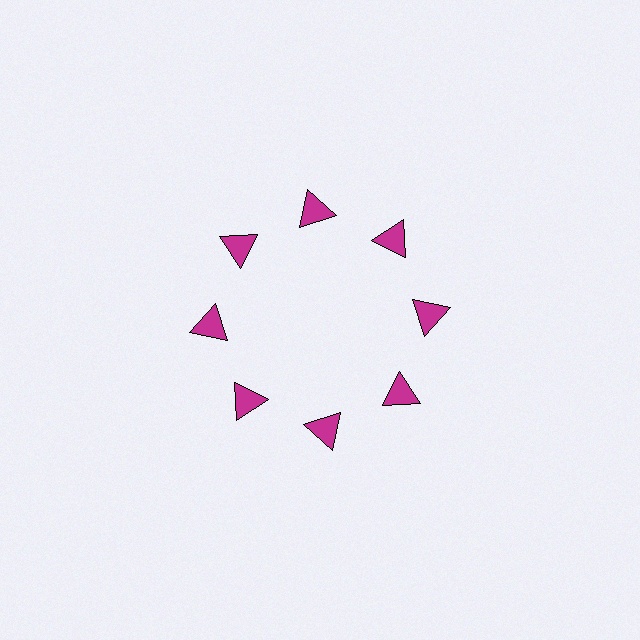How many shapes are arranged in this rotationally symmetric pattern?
There are 8 shapes, arranged in 8 groups of 1.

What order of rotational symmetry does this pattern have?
This pattern has 8-fold rotational symmetry.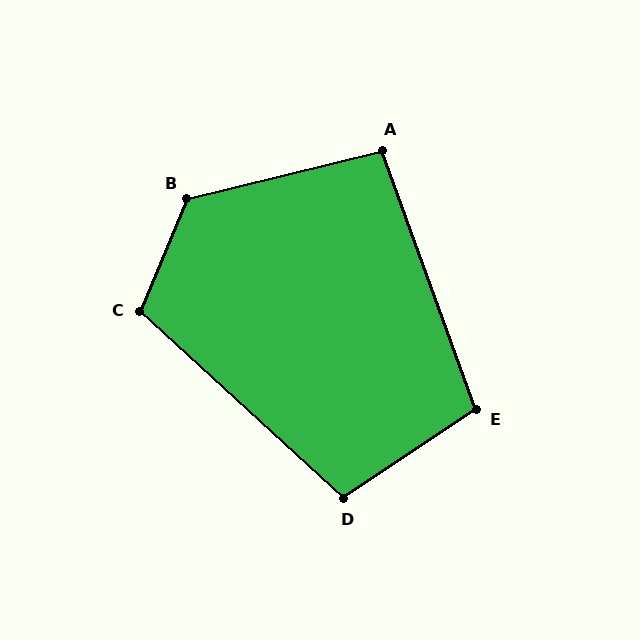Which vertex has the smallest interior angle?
A, at approximately 96 degrees.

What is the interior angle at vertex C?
Approximately 110 degrees (obtuse).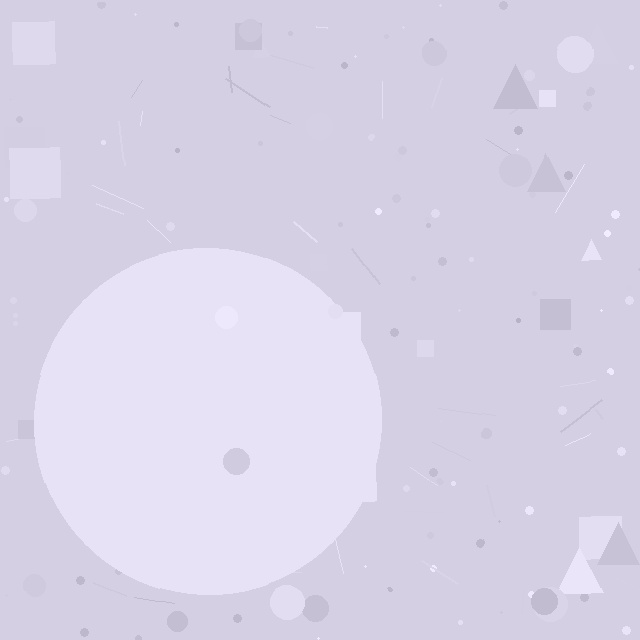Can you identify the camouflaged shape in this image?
The camouflaged shape is a circle.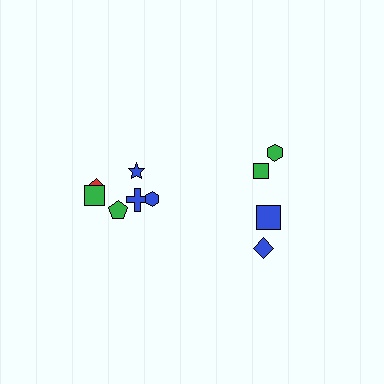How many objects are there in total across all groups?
There are 10 objects.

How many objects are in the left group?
There are 6 objects.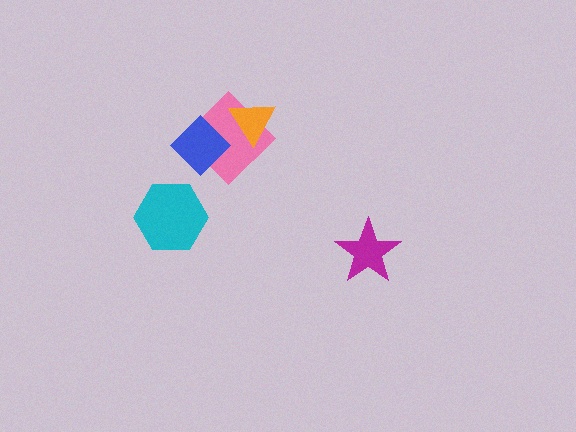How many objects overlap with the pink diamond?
2 objects overlap with the pink diamond.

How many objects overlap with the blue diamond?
1 object overlaps with the blue diamond.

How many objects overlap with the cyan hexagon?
0 objects overlap with the cyan hexagon.